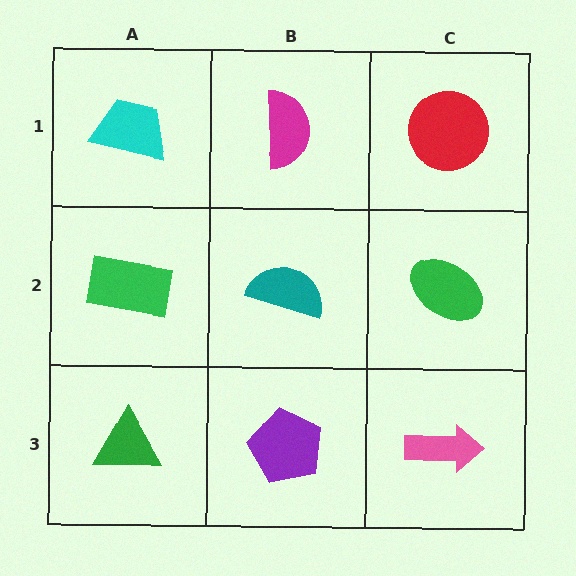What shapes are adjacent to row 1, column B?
A teal semicircle (row 2, column B), a cyan trapezoid (row 1, column A), a red circle (row 1, column C).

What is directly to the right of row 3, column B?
A pink arrow.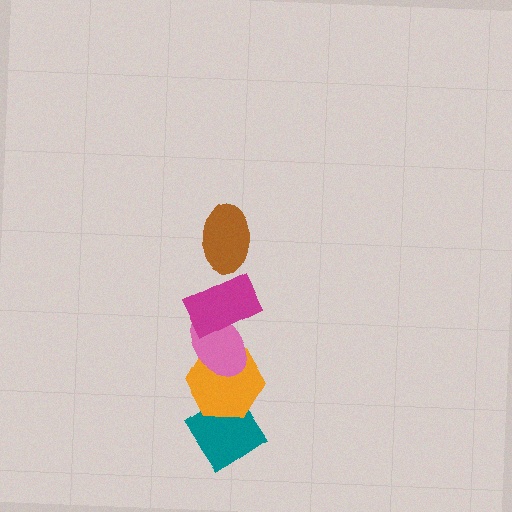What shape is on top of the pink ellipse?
The magenta rectangle is on top of the pink ellipse.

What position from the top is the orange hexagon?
The orange hexagon is 4th from the top.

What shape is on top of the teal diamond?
The orange hexagon is on top of the teal diamond.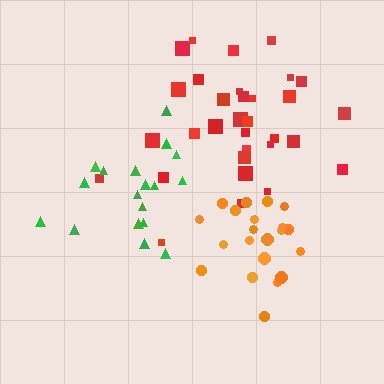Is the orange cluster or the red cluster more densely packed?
Orange.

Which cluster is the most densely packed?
Orange.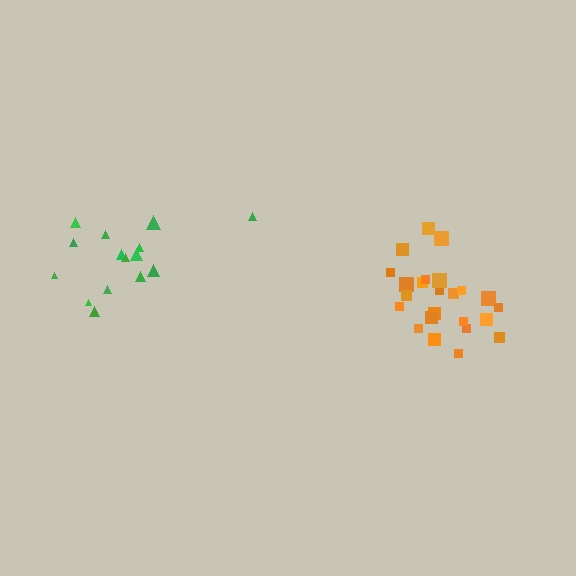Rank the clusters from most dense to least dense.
orange, green.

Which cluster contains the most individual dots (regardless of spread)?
Orange (24).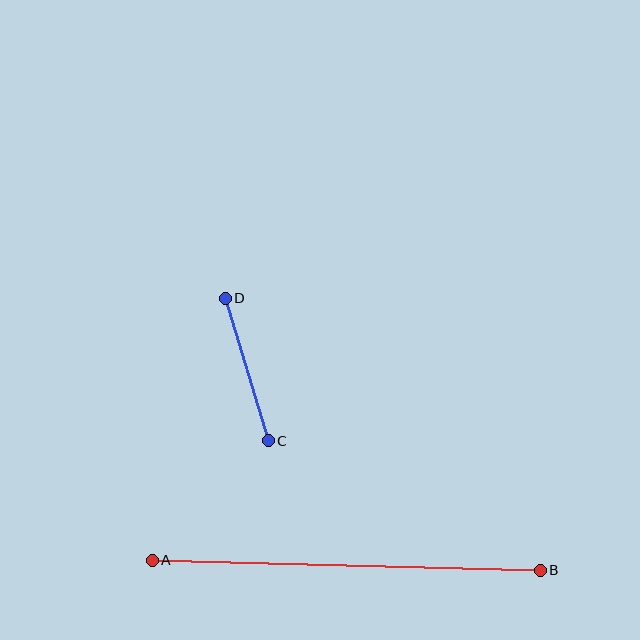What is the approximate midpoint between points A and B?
The midpoint is at approximately (346, 565) pixels.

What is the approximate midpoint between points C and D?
The midpoint is at approximately (247, 370) pixels.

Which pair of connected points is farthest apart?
Points A and B are farthest apart.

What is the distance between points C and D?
The distance is approximately 149 pixels.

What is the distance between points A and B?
The distance is approximately 388 pixels.